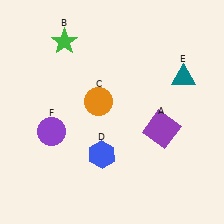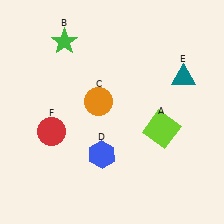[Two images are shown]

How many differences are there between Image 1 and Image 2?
There are 2 differences between the two images.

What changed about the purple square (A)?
In Image 1, A is purple. In Image 2, it changed to lime.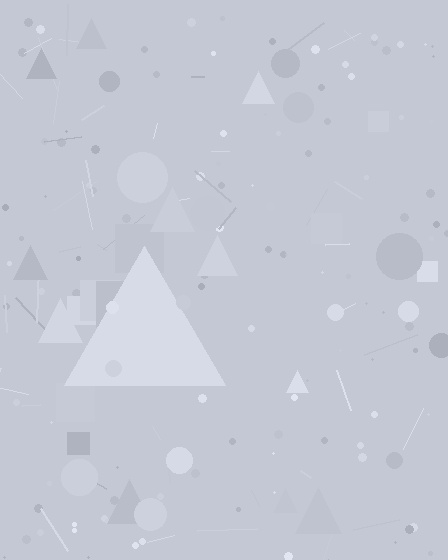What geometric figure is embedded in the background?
A triangle is embedded in the background.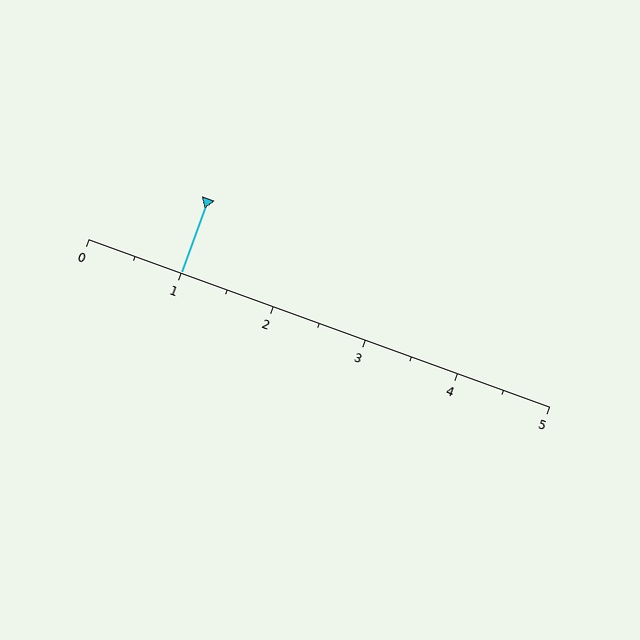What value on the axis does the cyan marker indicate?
The marker indicates approximately 1.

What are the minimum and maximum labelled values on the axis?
The axis runs from 0 to 5.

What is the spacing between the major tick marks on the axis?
The major ticks are spaced 1 apart.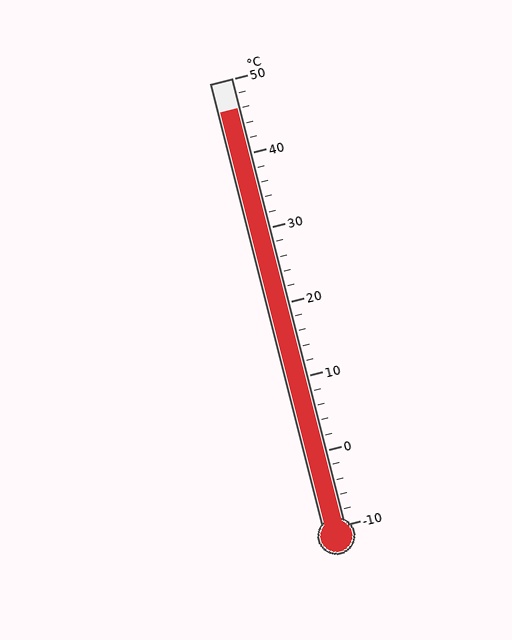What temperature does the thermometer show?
The thermometer shows approximately 46°C.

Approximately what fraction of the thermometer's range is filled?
The thermometer is filled to approximately 95% of its range.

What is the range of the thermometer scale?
The thermometer scale ranges from -10°C to 50°C.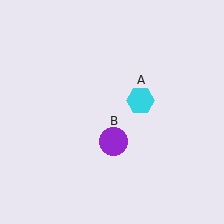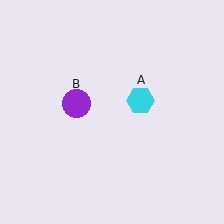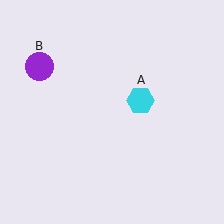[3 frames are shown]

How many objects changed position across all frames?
1 object changed position: purple circle (object B).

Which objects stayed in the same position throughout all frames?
Cyan hexagon (object A) remained stationary.